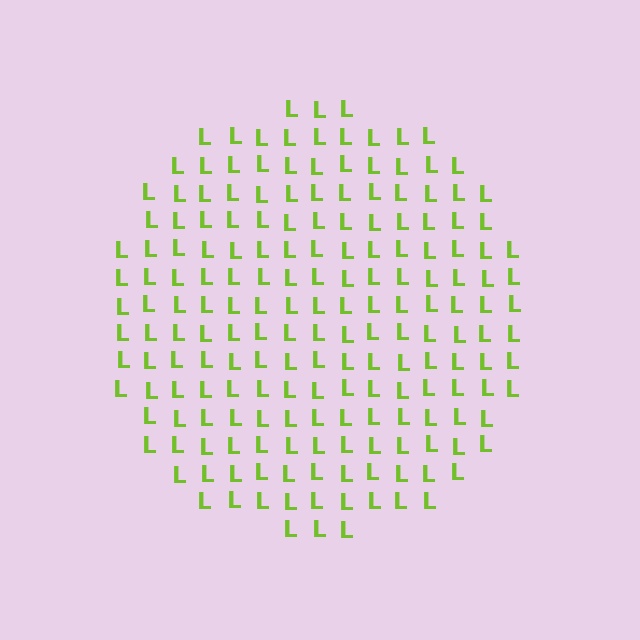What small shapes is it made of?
It is made of small letter L's.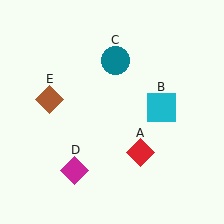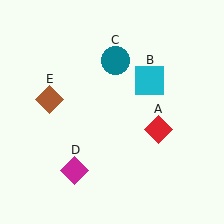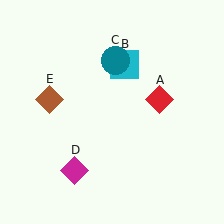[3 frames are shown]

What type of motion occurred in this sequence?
The red diamond (object A), cyan square (object B) rotated counterclockwise around the center of the scene.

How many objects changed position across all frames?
2 objects changed position: red diamond (object A), cyan square (object B).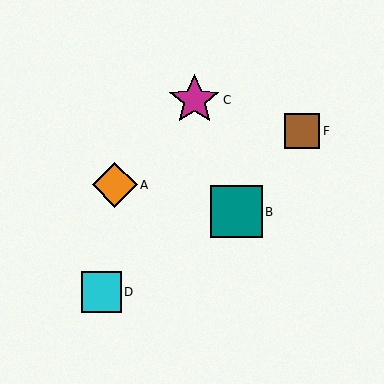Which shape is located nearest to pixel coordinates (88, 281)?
The cyan square (labeled D) at (101, 292) is nearest to that location.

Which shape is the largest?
The teal square (labeled B) is the largest.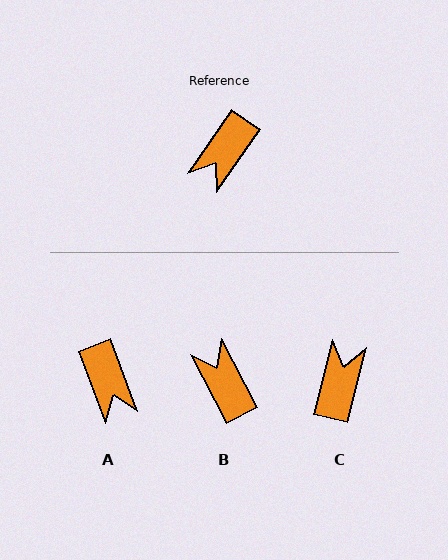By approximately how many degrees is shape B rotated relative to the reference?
Approximately 118 degrees clockwise.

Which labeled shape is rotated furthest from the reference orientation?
C, about 159 degrees away.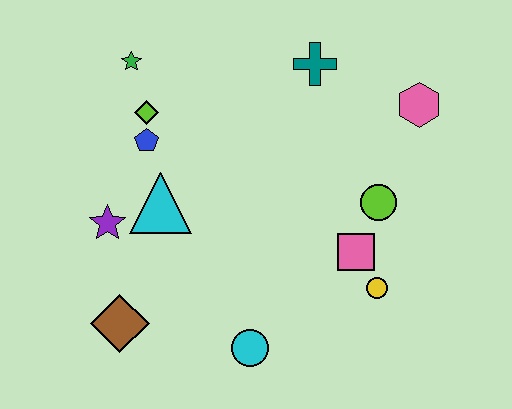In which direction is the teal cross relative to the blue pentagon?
The teal cross is to the right of the blue pentagon.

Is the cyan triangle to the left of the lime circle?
Yes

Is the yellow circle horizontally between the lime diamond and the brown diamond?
No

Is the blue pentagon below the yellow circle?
No